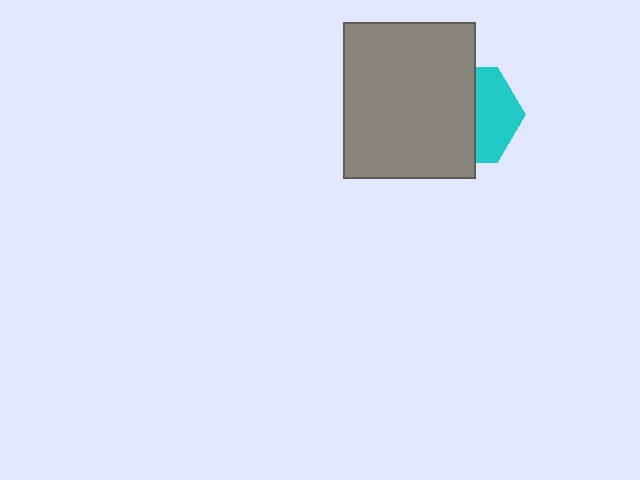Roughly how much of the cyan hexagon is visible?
A small part of it is visible (roughly 44%).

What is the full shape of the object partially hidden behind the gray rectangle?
The partially hidden object is a cyan hexagon.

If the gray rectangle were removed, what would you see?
You would see the complete cyan hexagon.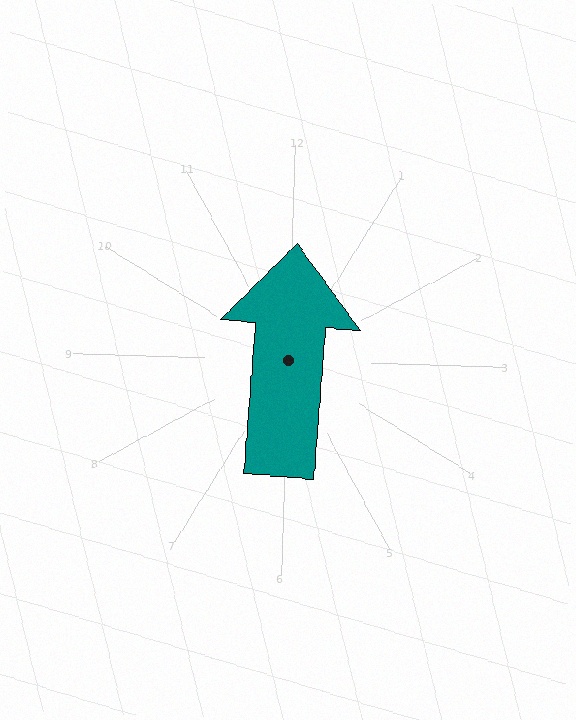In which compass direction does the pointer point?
North.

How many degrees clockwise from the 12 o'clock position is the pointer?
Approximately 3 degrees.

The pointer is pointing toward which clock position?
Roughly 12 o'clock.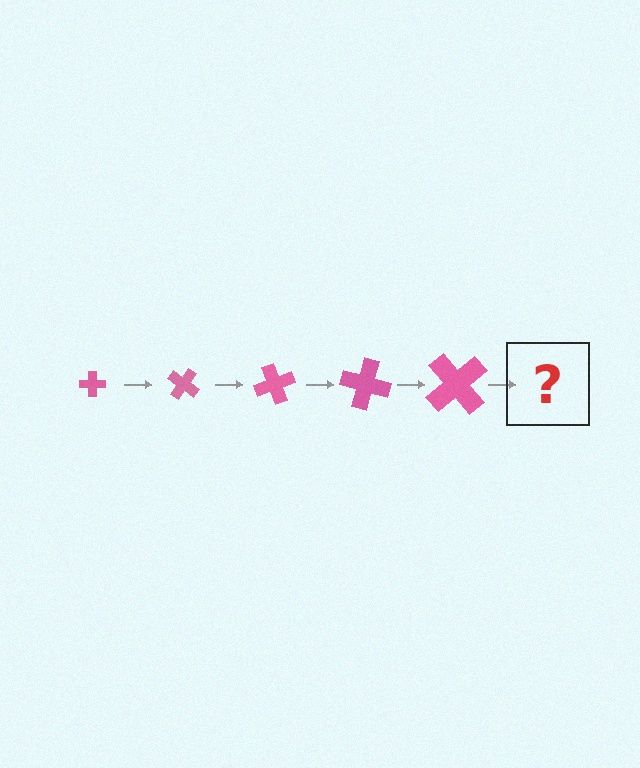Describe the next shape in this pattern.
It should be a cross, larger than the previous one and rotated 175 degrees from the start.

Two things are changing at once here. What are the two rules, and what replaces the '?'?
The two rules are that the cross grows larger each step and it rotates 35 degrees each step. The '?' should be a cross, larger than the previous one and rotated 175 degrees from the start.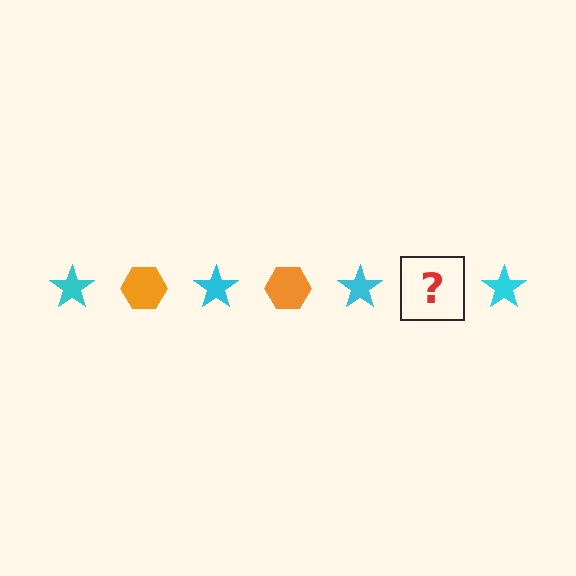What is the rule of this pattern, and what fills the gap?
The rule is that the pattern alternates between cyan star and orange hexagon. The gap should be filled with an orange hexagon.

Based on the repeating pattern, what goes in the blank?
The blank should be an orange hexagon.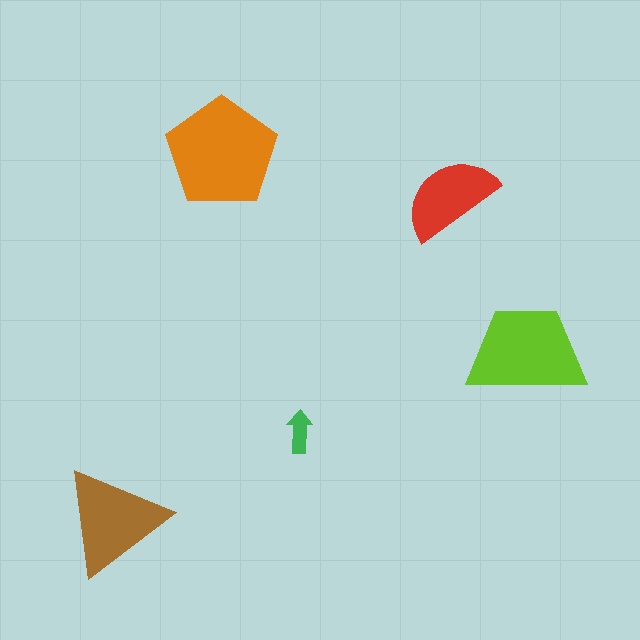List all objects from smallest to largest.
The green arrow, the red semicircle, the brown triangle, the lime trapezoid, the orange pentagon.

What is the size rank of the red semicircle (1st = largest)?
4th.